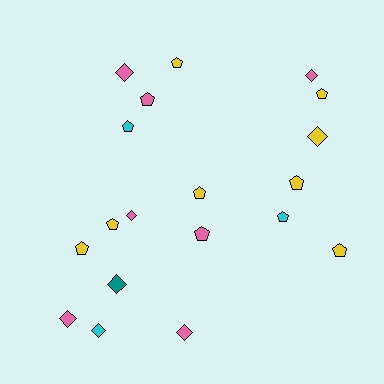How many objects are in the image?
There are 19 objects.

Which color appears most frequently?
Yellow, with 8 objects.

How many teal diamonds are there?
There is 1 teal diamond.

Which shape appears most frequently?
Pentagon, with 11 objects.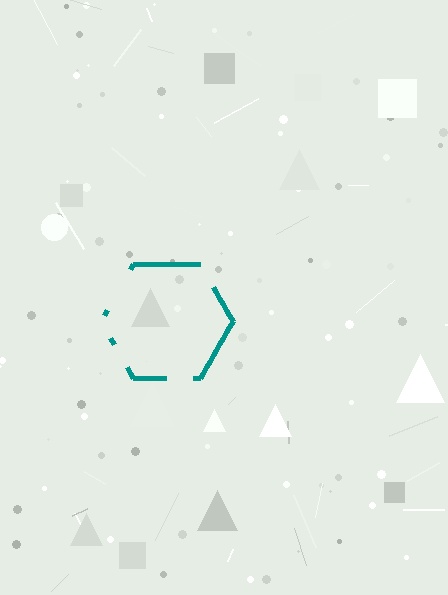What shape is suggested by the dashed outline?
The dashed outline suggests a hexagon.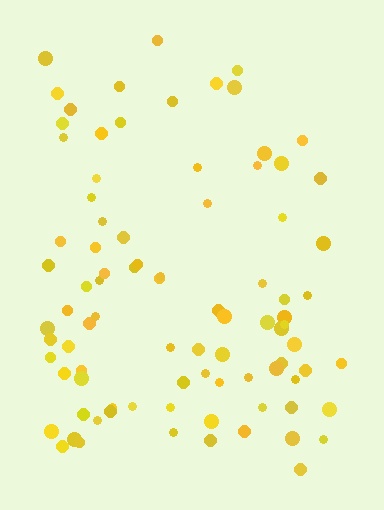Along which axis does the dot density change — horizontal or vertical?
Vertical.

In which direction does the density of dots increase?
From top to bottom, with the bottom side densest.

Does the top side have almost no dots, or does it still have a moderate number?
Still a moderate number, just noticeably fewer than the bottom.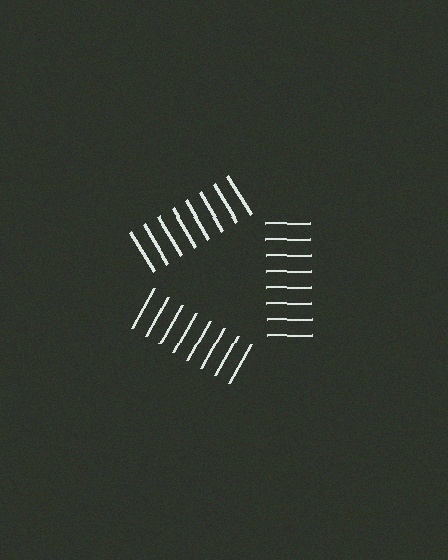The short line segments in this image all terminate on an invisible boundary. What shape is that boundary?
An illusory triangle — the line segments terminate on its edges but no continuous stroke is drawn.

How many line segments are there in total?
24 — 8 along each of the 3 edges.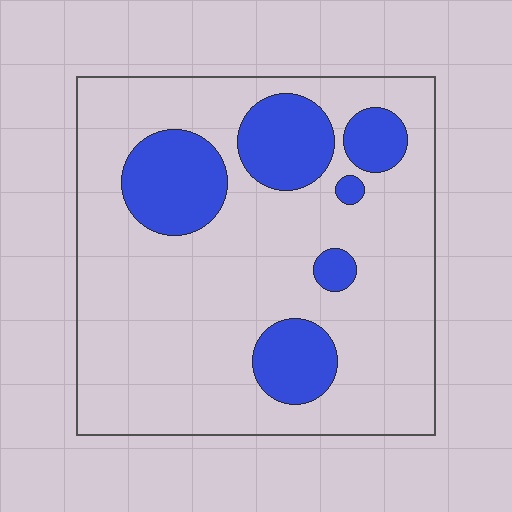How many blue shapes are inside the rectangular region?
6.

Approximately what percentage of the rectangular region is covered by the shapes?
Approximately 20%.